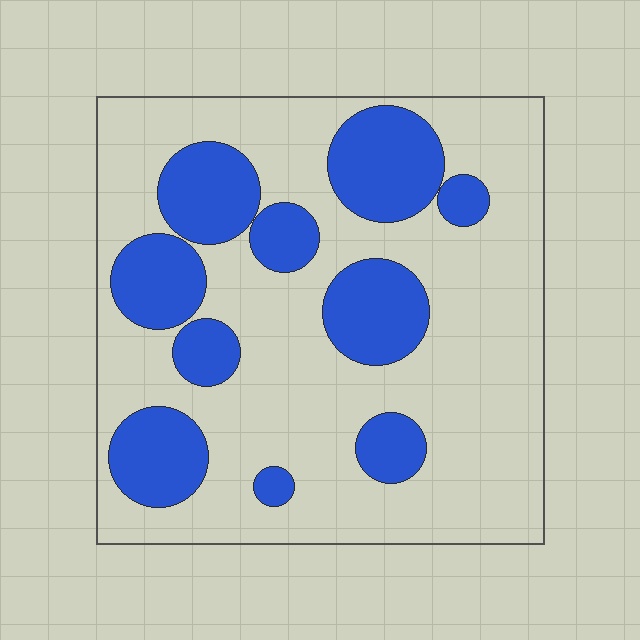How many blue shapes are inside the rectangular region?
10.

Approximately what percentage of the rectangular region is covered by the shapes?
Approximately 30%.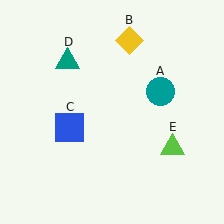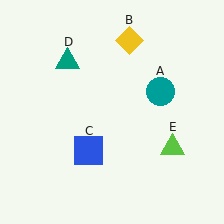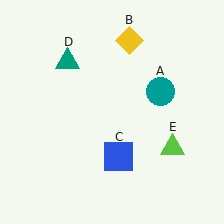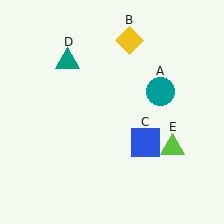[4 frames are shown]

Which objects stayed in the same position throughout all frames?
Teal circle (object A) and yellow diamond (object B) and teal triangle (object D) and lime triangle (object E) remained stationary.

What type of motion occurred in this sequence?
The blue square (object C) rotated counterclockwise around the center of the scene.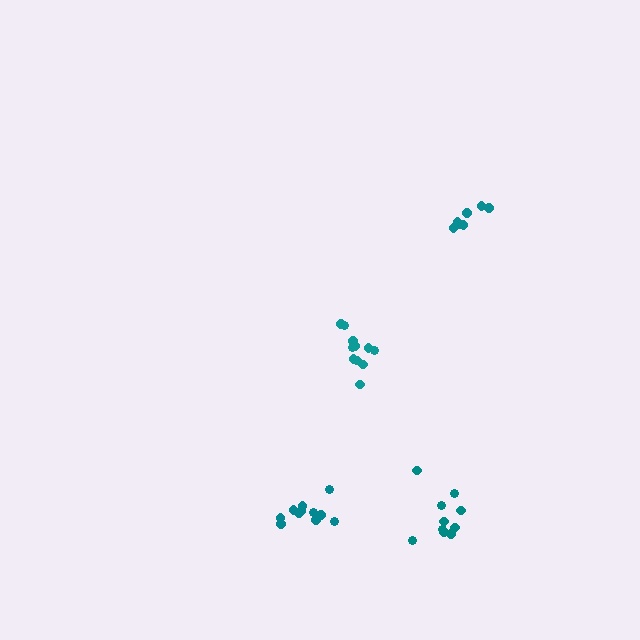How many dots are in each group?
Group 1: 7 dots, Group 2: 11 dots, Group 3: 11 dots, Group 4: 10 dots (39 total).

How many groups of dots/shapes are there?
There are 4 groups.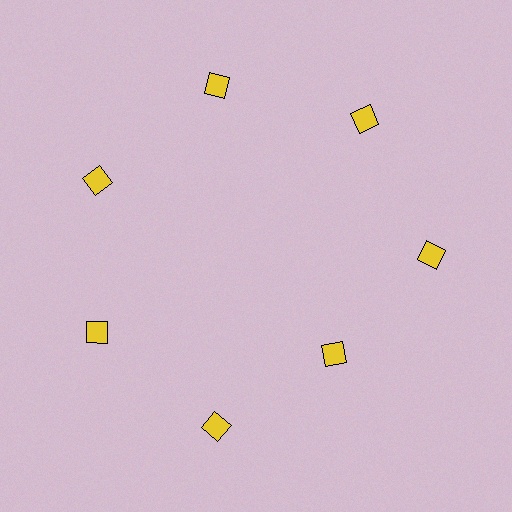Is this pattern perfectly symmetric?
No. The 7 yellow diamonds are arranged in a ring, but one element near the 5 o'clock position is pulled inward toward the center, breaking the 7-fold rotational symmetry.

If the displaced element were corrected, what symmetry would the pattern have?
It would have 7-fold rotational symmetry — the pattern would map onto itself every 51 degrees.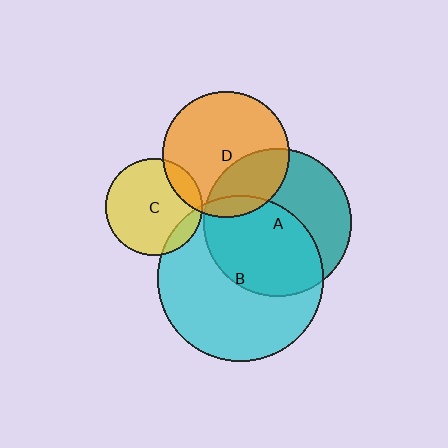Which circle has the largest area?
Circle B (cyan).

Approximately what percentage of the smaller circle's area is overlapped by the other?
Approximately 10%.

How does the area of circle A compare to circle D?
Approximately 1.4 times.